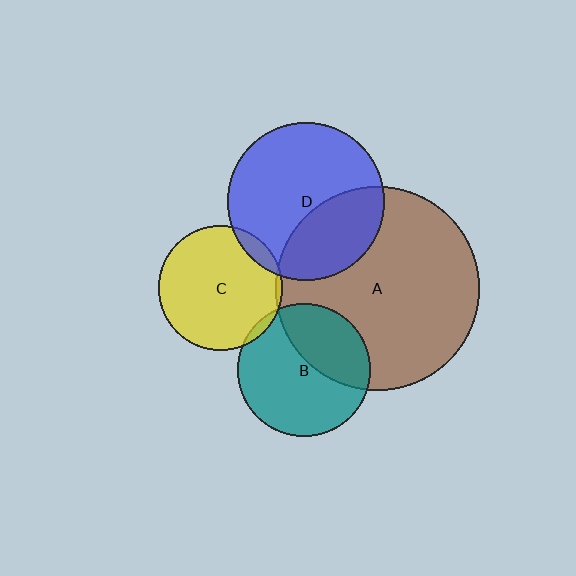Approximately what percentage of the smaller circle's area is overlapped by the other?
Approximately 10%.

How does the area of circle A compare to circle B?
Approximately 2.3 times.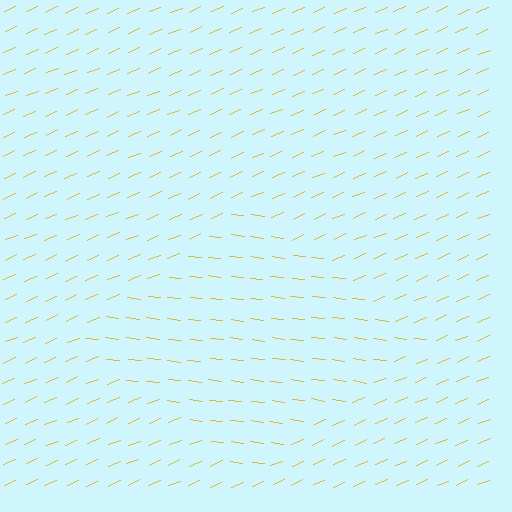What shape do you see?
I see a diamond.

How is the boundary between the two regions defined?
The boundary is defined purely by a change in line orientation (approximately 30 degrees difference). All lines are the same color and thickness.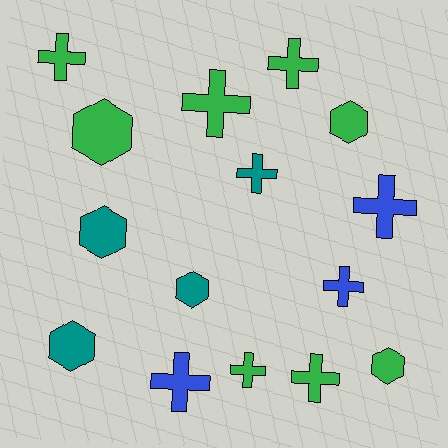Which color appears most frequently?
Green, with 8 objects.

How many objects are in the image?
There are 15 objects.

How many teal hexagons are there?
There are 3 teal hexagons.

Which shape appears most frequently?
Cross, with 9 objects.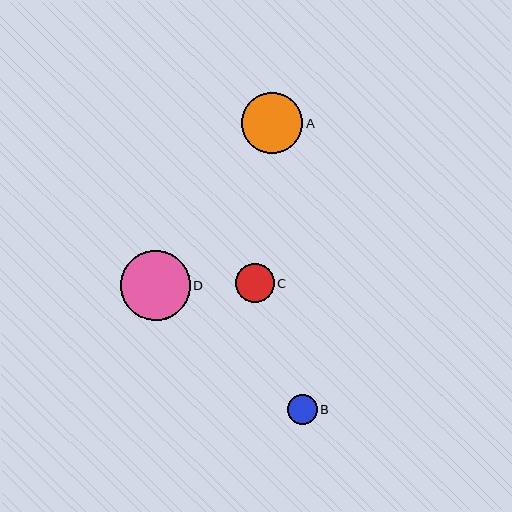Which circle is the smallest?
Circle B is the smallest with a size of approximately 29 pixels.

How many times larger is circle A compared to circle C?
Circle A is approximately 1.6 times the size of circle C.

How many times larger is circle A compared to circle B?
Circle A is approximately 2.1 times the size of circle B.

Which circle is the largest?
Circle D is the largest with a size of approximately 70 pixels.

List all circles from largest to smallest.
From largest to smallest: D, A, C, B.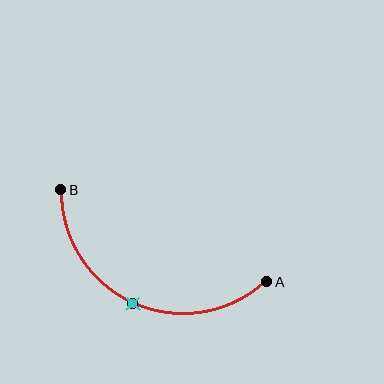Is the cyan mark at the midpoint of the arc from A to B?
Yes. The cyan mark lies on the arc at equal arc-length from both A and B — it is the arc midpoint.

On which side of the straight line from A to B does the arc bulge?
The arc bulges below the straight line connecting A and B.